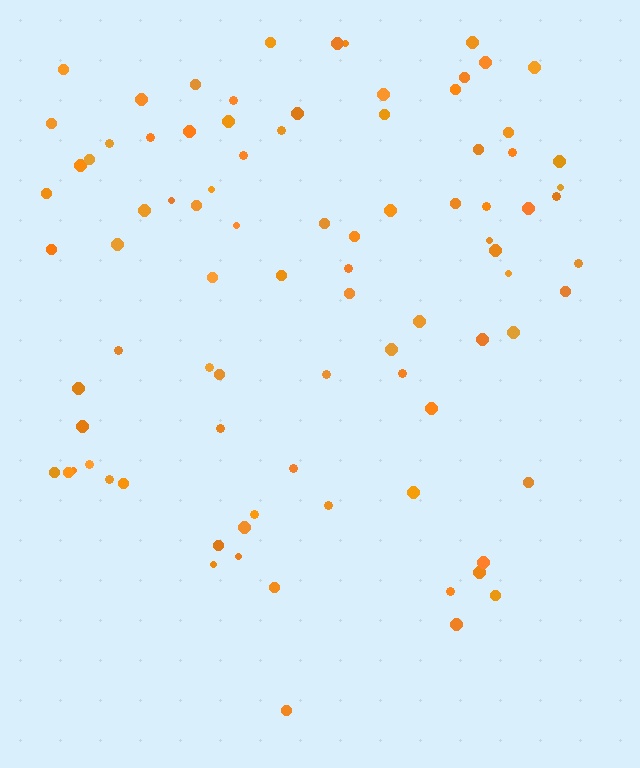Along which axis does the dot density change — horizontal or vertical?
Vertical.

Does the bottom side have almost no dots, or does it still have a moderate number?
Still a moderate number, just noticeably fewer than the top.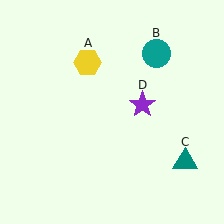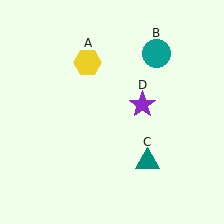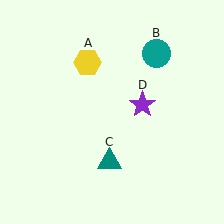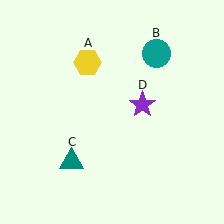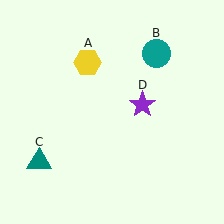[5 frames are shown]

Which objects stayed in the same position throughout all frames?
Yellow hexagon (object A) and teal circle (object B) and purple star (object D) remained stationary.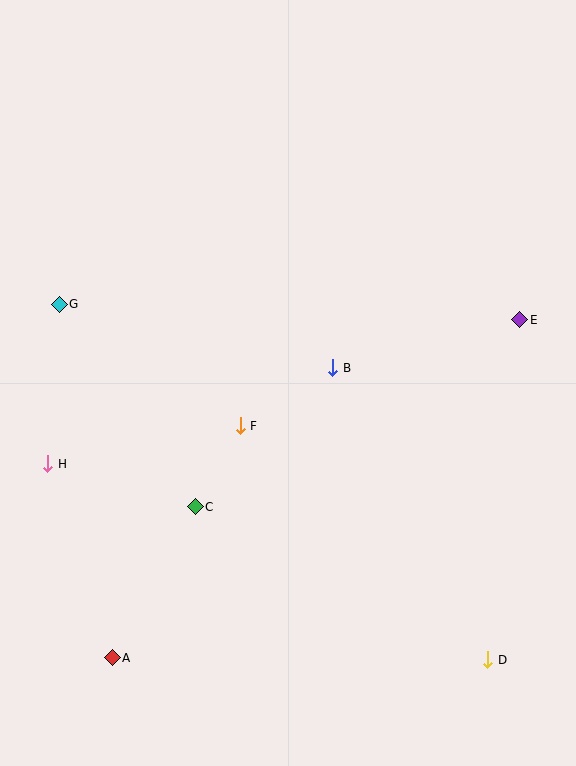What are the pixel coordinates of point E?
Point E is at (520, 320).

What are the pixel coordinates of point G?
Point G is at (59, 304).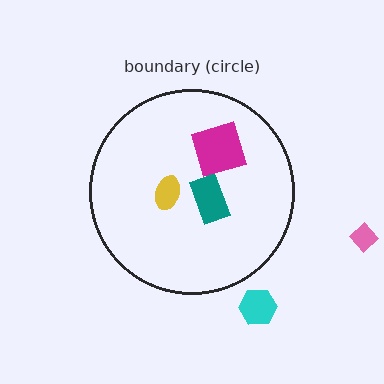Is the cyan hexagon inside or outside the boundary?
Outside.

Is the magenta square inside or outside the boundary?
Inside.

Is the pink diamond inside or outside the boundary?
Outside.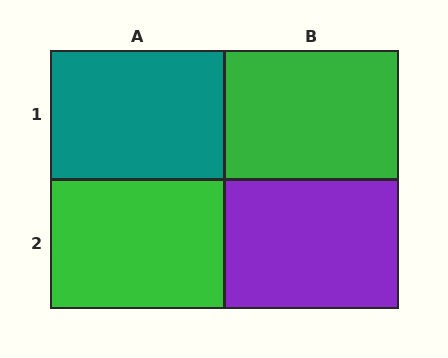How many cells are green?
2 cells are green.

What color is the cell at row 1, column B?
Green.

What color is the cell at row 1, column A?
Teal.